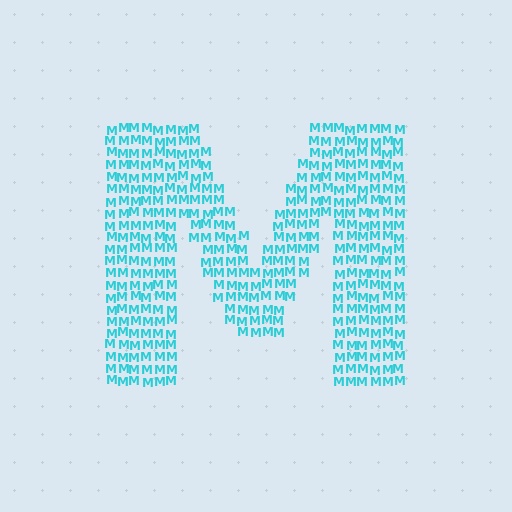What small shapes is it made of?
It is made of small letter M's.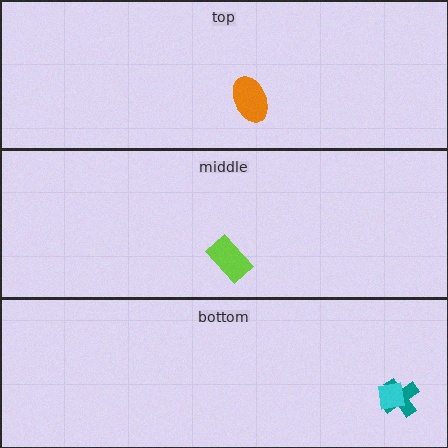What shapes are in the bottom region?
The teal cross, the cyan square.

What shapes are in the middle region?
The lime rectangle.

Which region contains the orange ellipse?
The top region.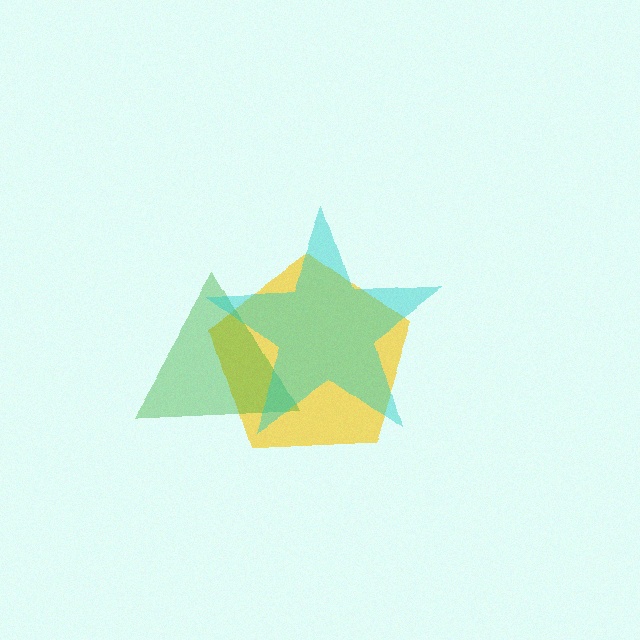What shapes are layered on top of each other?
The layered shapes are: a yellow pentagon, a green triangle, a cyan star.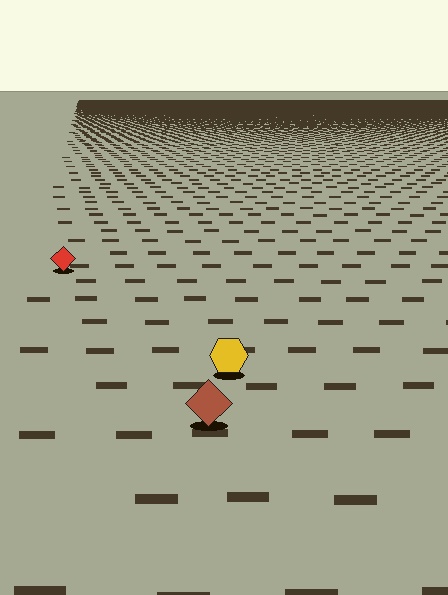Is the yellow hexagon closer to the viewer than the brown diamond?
No. The brown diamond is closer — you can tell from the texture gradient: the ground texture is coarser near it.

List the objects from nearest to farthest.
From nearest to farthest: the brown diamond, the yellow hexagon, the red diamond.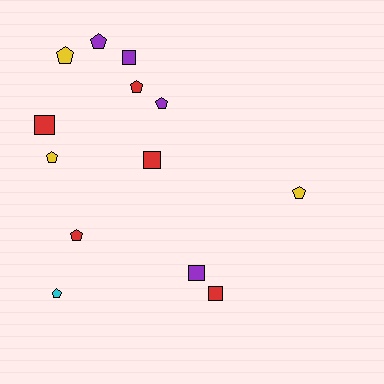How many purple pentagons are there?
There are 2 purple pentagons.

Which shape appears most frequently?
Pentagon, with 8 objects.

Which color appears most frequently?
Red, with 5 objects.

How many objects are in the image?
There are 13 objects.